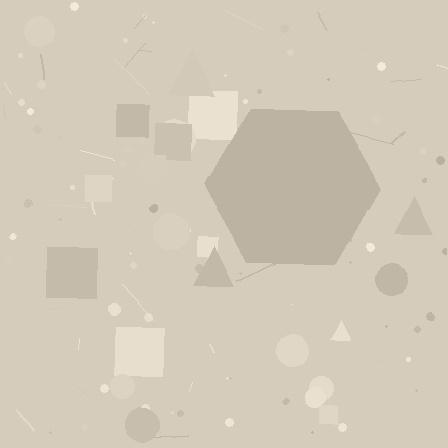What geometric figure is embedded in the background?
A hexagon is embedded in the background.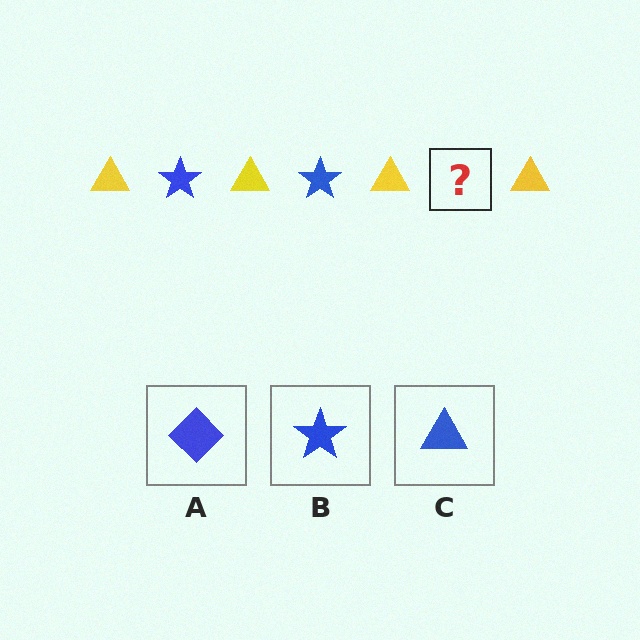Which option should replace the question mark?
Option B.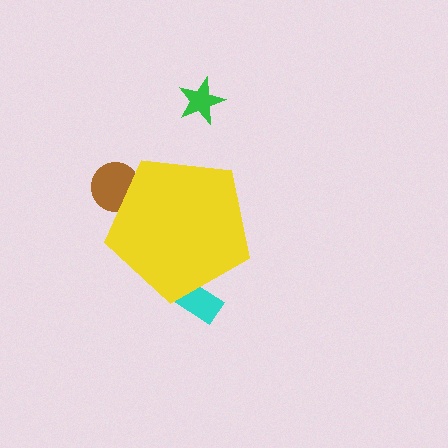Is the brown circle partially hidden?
Yes, the brown circle is partially hidden behind the yellow pentagon.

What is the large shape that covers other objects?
A yellow pentagon.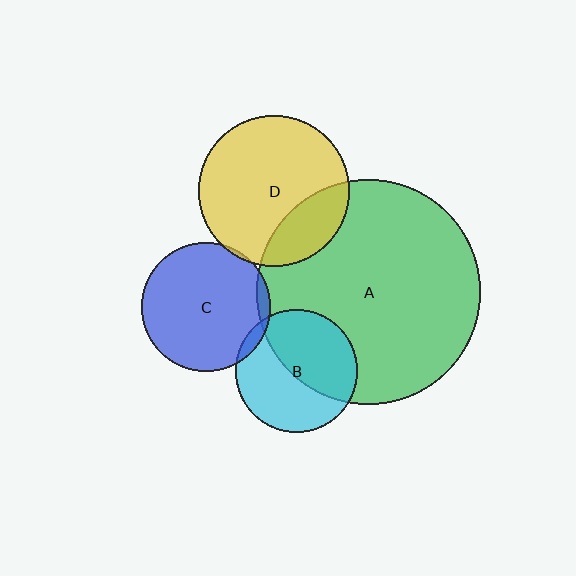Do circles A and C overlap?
Yes.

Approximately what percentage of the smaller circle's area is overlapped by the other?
Approximately 5%.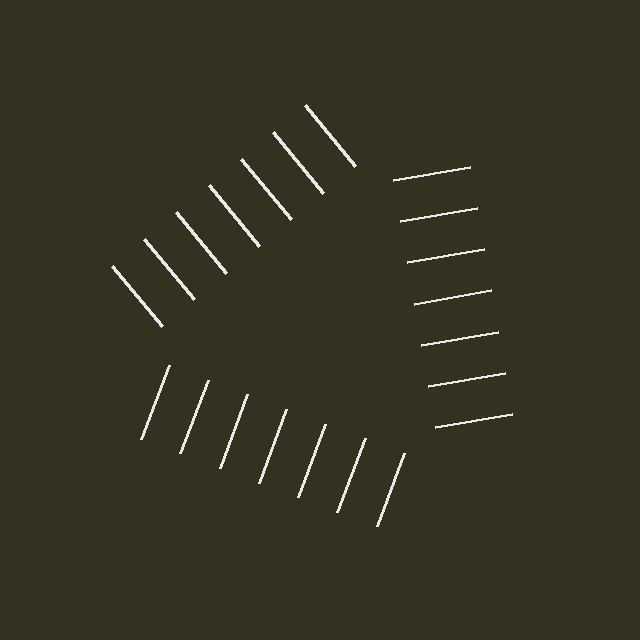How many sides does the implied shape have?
3 sides — the line-ends trace a triangle.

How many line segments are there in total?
21 — 7 along each of the 3 edges.